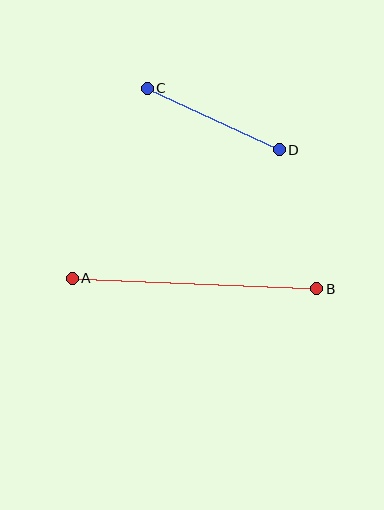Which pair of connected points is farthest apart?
Points A and B are farthest apart.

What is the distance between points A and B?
The distance is approximately 245 pixels.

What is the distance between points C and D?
The distance is approximately 146 pixels.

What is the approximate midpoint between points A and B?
The midpoint is at approximately (195, 283) pixels.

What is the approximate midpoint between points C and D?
The midpoint is at approximately (213, 119) pixels.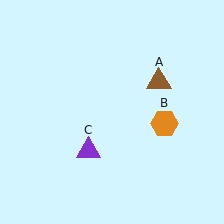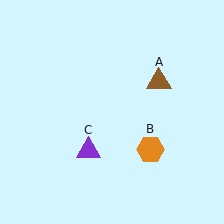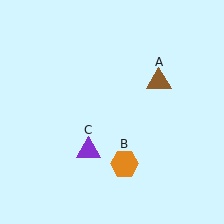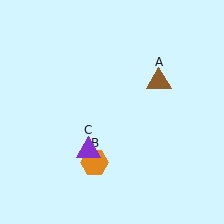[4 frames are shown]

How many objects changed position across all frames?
1 object changed position: orange hexagon (object B).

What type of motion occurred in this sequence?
The orange hexagon (object B) rotated clockwise around the center of the scene.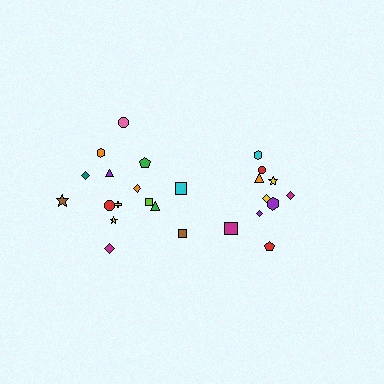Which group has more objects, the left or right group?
The left group.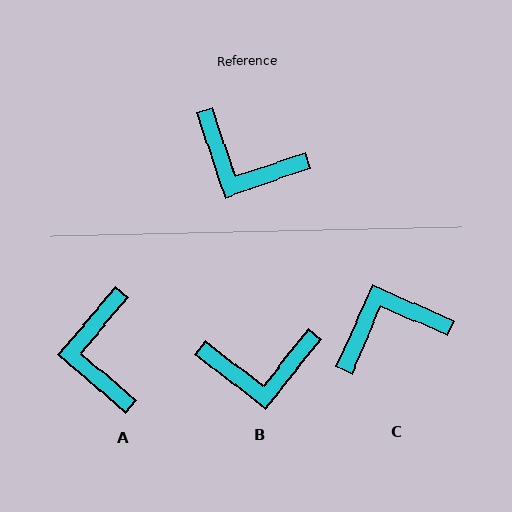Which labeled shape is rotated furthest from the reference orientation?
C, about 132 degrees away.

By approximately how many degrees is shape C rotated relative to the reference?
Approximately 132 degrees clockwise.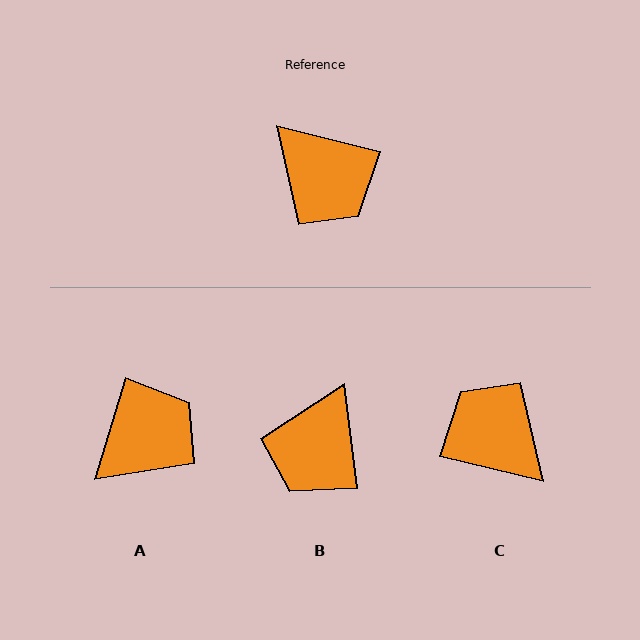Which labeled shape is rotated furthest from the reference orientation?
C, about 179 degrees away.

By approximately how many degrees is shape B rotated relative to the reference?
Approximately 69 degrees clockwise.